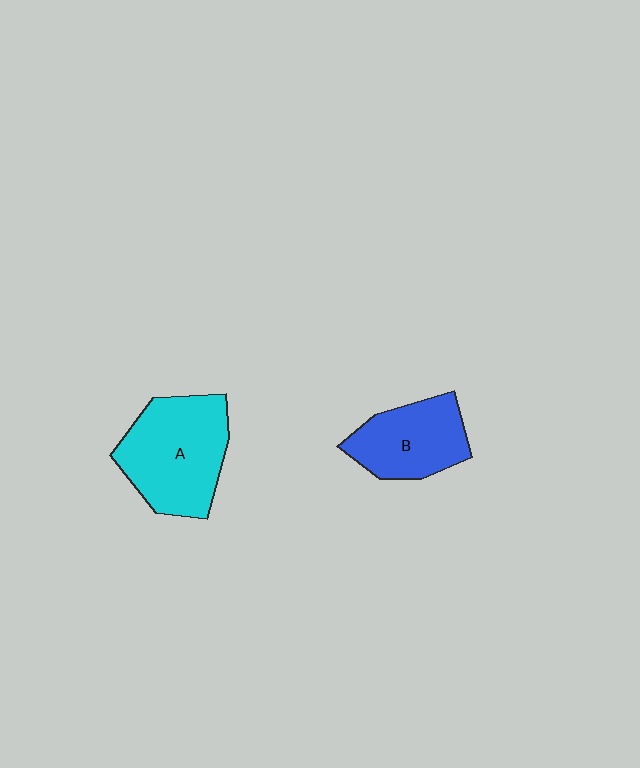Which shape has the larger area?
Shape A (cyan).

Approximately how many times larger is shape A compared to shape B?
Approximately 1.4 times.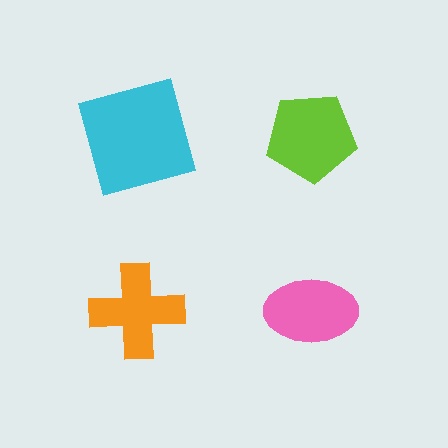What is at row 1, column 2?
A lime pentagon.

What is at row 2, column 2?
A pink ellipse.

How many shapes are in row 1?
2 shapes.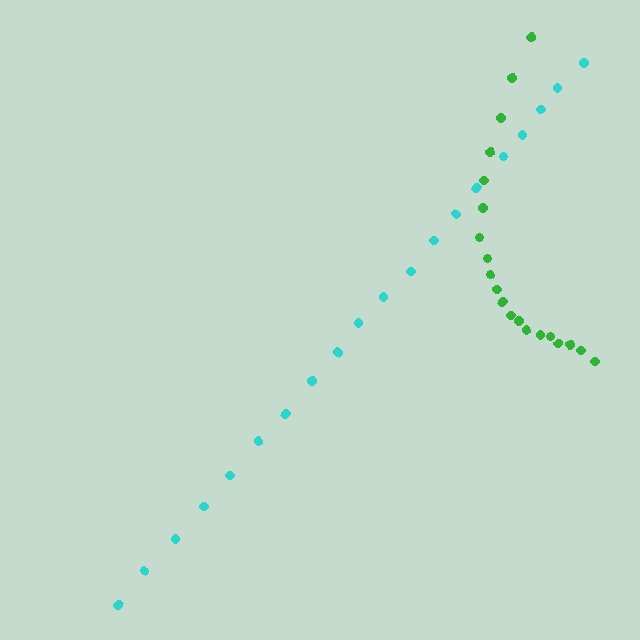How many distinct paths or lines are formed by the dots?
There are 2 distinct paths.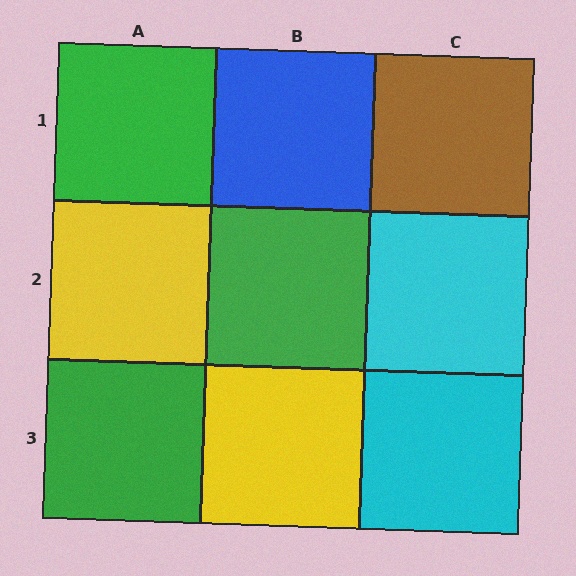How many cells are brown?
1 cell is brown.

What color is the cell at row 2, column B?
Green.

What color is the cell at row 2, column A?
Yellow.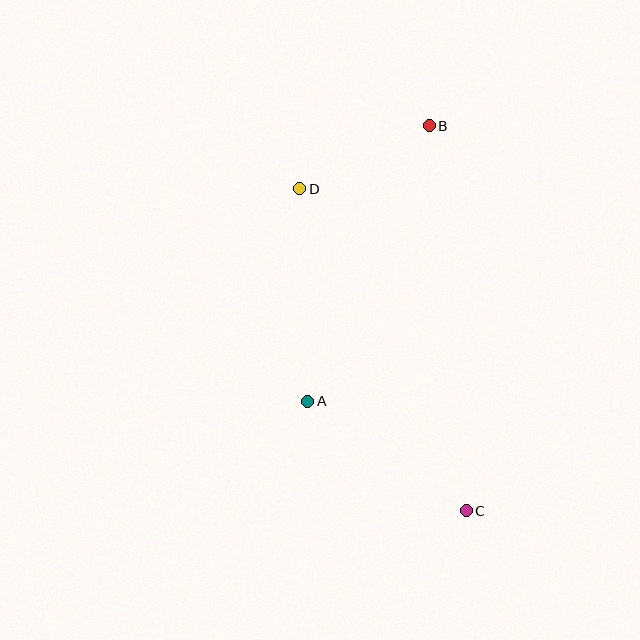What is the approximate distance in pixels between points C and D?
The distance between C and D is approximately 363 pixels.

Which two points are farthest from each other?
Points B and C are farthest from each other.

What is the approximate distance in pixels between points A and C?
The distance between A and C is approximately 193 pixels.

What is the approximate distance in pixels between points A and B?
The distance between A and B is approximately 301 pixels.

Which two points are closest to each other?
Points B and D are closest to each other.